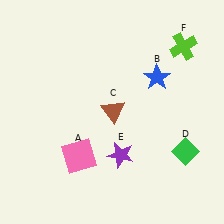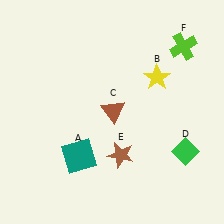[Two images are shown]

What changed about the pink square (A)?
In Image 1, A is pink. In Image 2, it changed to teal.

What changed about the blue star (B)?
In Image 1, B is blue. In Image 2, it changed to yellow.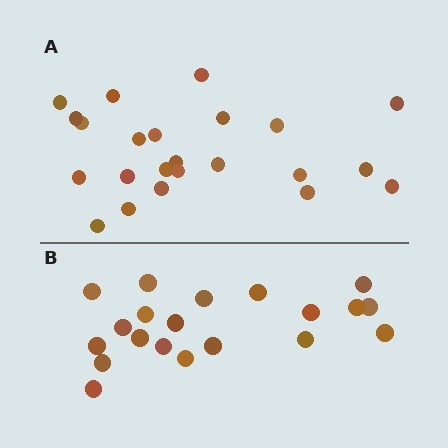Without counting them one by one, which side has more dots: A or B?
Region A (the top region) has more dots.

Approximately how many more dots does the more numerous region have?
Region A has just a few more — roughly 2 or 3 more dots than region B.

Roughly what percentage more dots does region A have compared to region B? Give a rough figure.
About 15% more.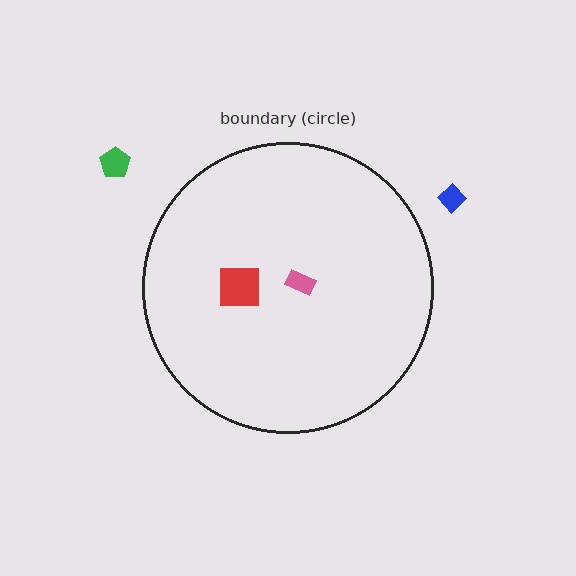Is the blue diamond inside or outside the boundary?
Outside.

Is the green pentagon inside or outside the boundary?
Outside.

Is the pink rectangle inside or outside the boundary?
Inside.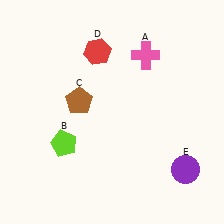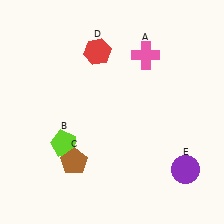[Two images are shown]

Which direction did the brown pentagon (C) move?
The brown pentagon (C) moved down.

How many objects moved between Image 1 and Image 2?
1 object moved between the two images.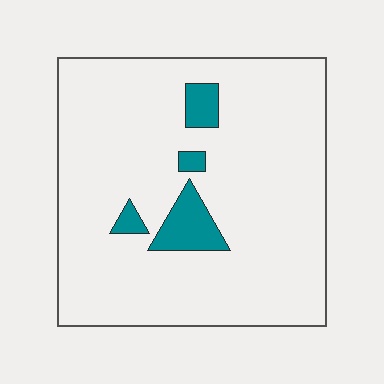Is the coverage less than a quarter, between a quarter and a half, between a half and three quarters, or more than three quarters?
Less than a quarter.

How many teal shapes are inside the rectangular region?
4.